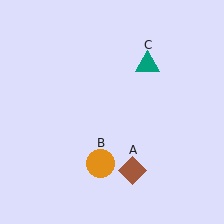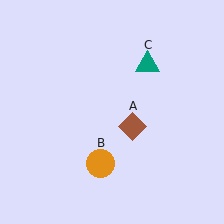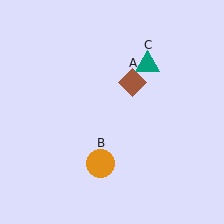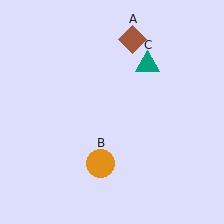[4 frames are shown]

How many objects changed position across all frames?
1 object changed position: brown diamond (object A).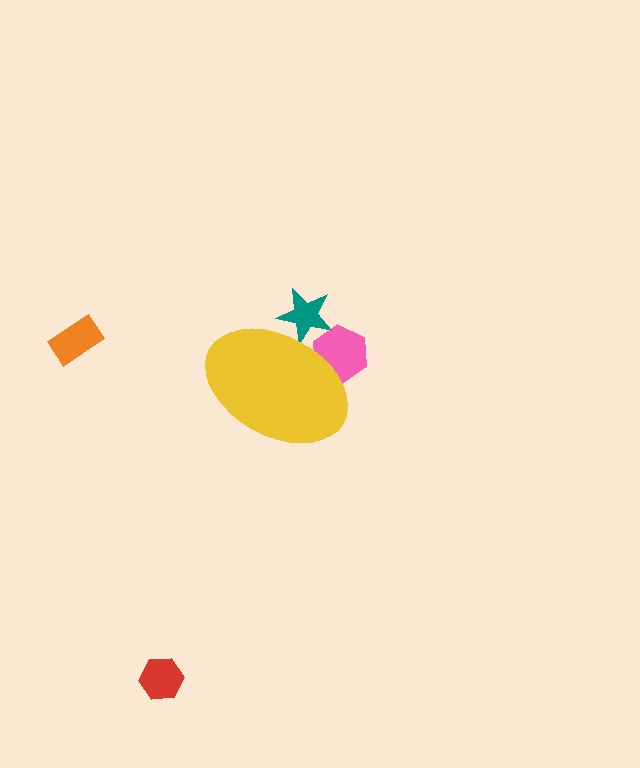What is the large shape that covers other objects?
A yellow ellipse.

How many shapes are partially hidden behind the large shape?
2 shapes are partially hidden.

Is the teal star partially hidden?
Yes, the teal star is partially hidden behind the yellow ellipse.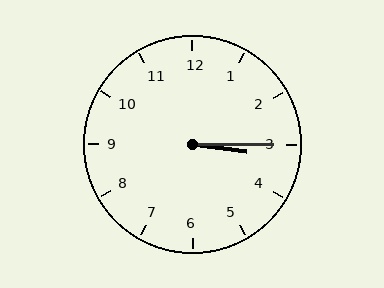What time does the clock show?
3:15.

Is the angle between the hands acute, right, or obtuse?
It is acute.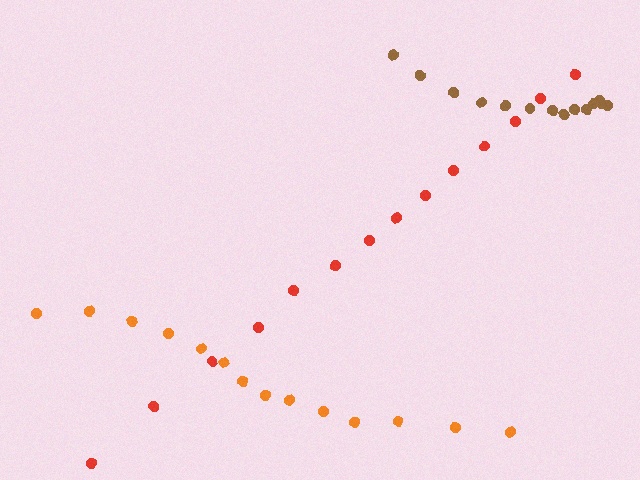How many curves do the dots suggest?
There are 3 distinct paths.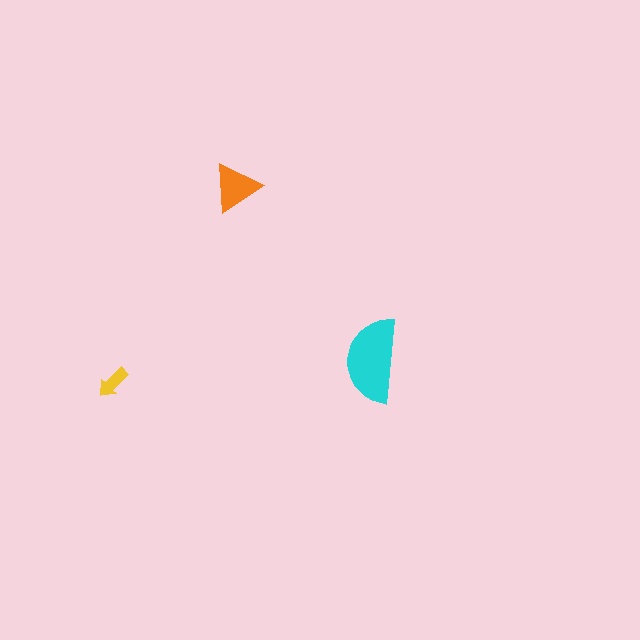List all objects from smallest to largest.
The yellow arrow, the orange triangle, the cyan semicircle.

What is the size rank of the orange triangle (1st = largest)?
2nd.